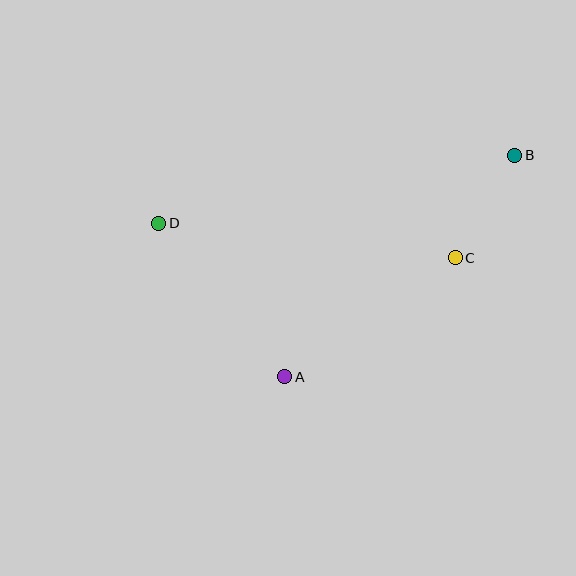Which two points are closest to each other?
Points B and C are closest to each other.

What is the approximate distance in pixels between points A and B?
The distance between A and B is approximately 319 pixels.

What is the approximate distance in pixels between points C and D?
The distance between C and D is approximately 298 pixels.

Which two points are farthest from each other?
Points B and D are farthest from each other.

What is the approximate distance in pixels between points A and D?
The distance between A and D is approximately 199 pixels.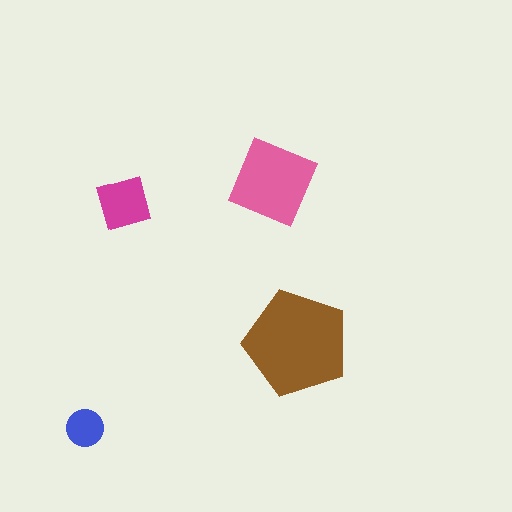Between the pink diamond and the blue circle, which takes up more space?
The pink diamond.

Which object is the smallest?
The blue circle.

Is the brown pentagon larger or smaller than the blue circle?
Larger.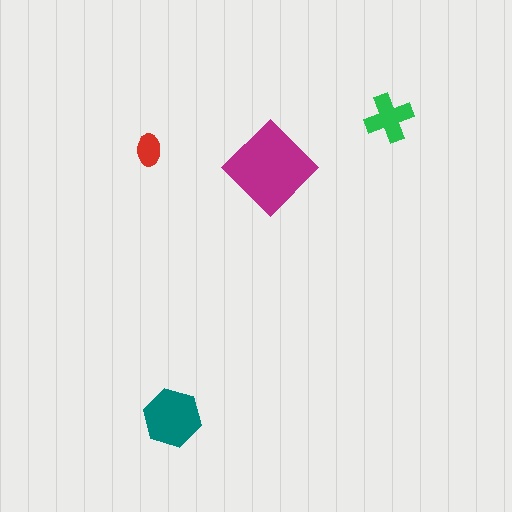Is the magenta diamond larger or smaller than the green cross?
Larger.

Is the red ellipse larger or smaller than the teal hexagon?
Smaller.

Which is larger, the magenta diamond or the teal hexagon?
The magenta diamond.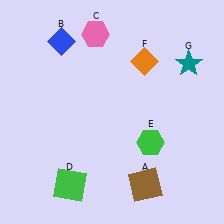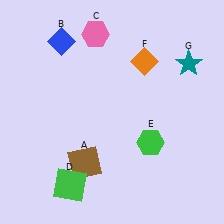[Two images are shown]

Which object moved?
The brown square (A) moved left.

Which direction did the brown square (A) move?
The brown square (A) moved left.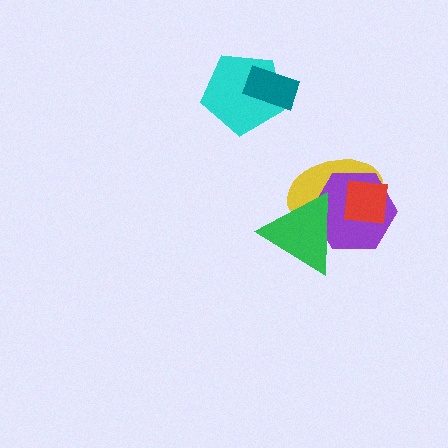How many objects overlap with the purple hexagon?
3 objects overlap with the purple hexagon.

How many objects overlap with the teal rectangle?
1 object overlaps with the teal rectangle.